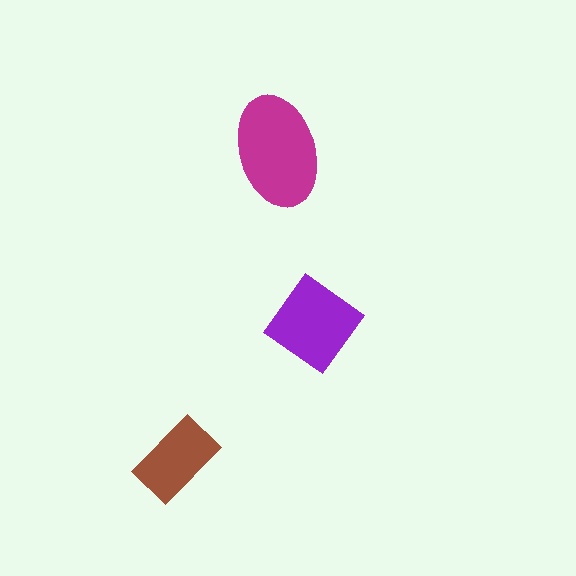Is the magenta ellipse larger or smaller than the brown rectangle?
Larger.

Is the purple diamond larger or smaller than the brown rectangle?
Larger.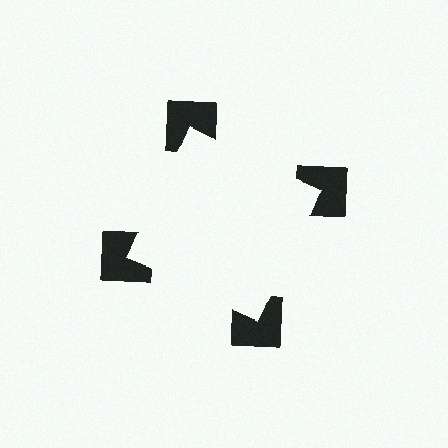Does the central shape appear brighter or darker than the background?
It typically appears slightly brighter than the background, even though no actual brightness change is drawn.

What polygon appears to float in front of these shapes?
An illusory square — its edges are inferred from the aligned wedge cuts in the notched squares, not physically drawn.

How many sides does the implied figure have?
4 sides.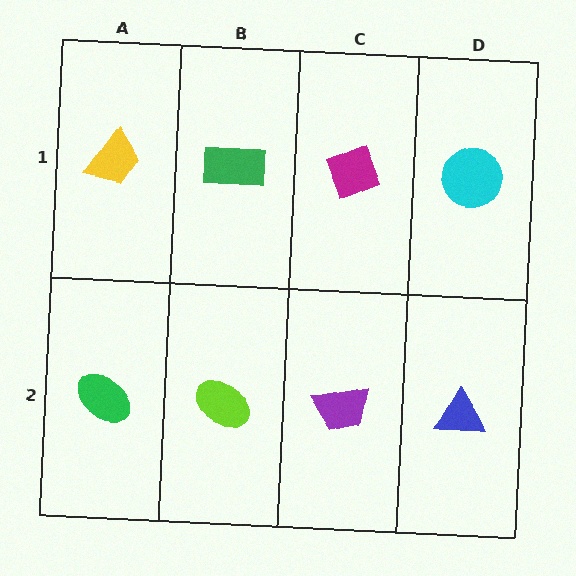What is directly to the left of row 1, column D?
A magenta diamond.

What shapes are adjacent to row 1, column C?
A purple trapezoid (row 2, column C), a green rectangle (row 1, column B), a cyan circle (row 1, column D).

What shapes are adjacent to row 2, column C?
A magenta diamond (row 1, column C), a lime ellipse (row 2, column B), a blue triangle (row 2, column D).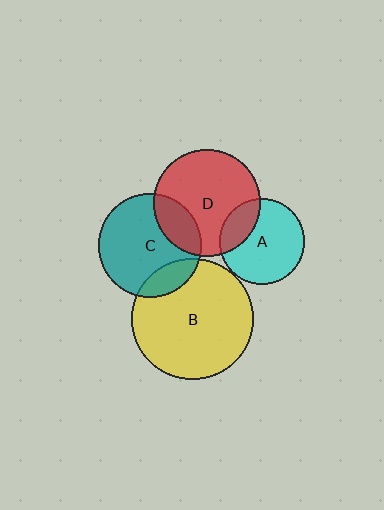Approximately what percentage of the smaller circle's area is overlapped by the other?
Approximately 25%.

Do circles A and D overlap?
Yes.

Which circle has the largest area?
Circle B (yellow).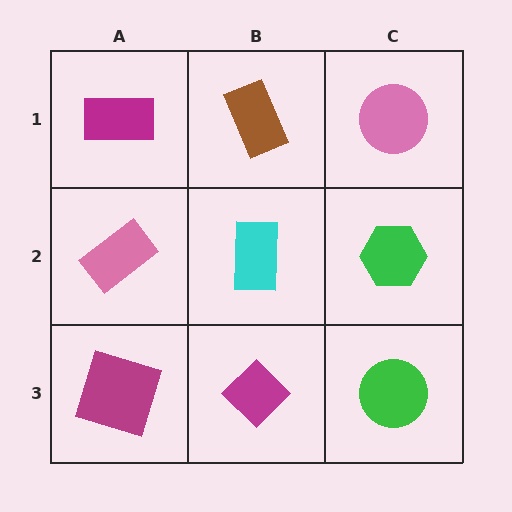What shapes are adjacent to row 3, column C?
A green hexagon (row 2, column C), a magenta diamond (row 3, column B).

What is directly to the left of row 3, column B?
A magenta square.